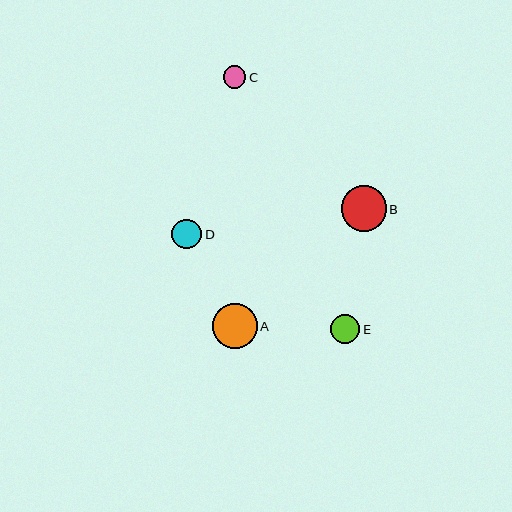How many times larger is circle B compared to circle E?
Circle B is approximately 1.6 times the size of circle E.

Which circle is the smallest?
Circle C is the smallest with a size of approximately 23 pixels.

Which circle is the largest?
Circle B is the largest with a size of approximately 45 pixels.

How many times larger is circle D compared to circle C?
Circle D is approximately 1.3 times the size of circle C.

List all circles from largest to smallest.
From largest to smallest: B, A, D, E, C.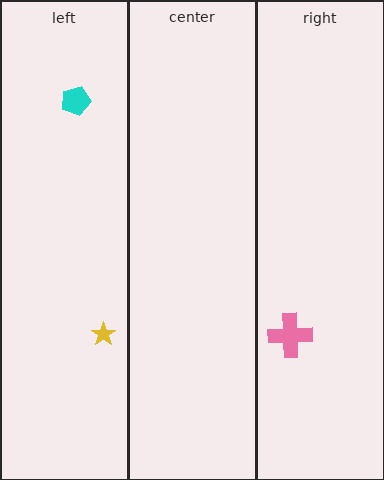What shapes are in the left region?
The yellow star, the cyan pentagon.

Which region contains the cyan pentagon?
The left region.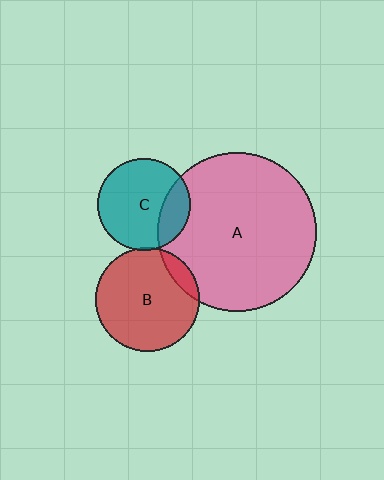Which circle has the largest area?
Circle A (pink).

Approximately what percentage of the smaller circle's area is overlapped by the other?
Approximately 10%.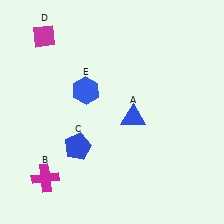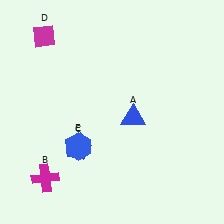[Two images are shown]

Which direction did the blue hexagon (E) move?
The blue hexagon (E) moved down.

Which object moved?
The blue hexagon (E) moved down.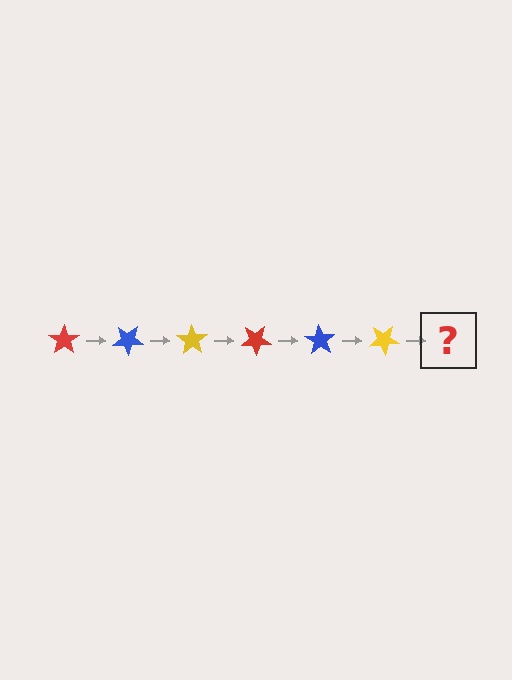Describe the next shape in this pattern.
It should be a red star, rotated 210 degrees from the start.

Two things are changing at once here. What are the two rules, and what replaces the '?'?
The two rules are that it rotates 35 degrees each step and the color cycles through red, blue, and yellow. The '?' should be a red star, rotated 210 degrees from the start.